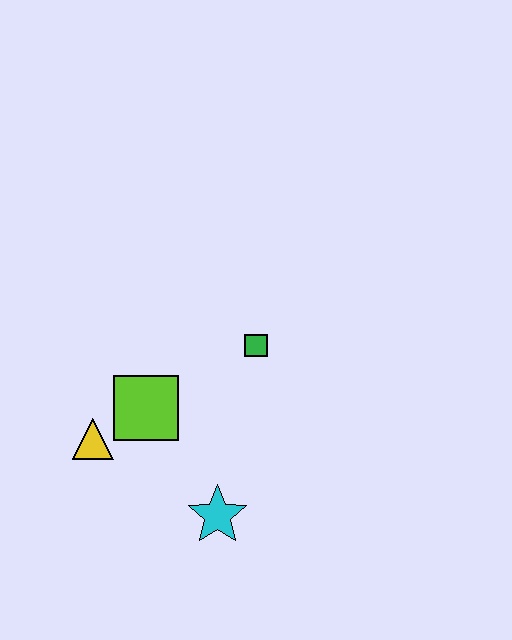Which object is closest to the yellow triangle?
The lime square is closest to the yellow triangle.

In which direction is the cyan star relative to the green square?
The cyan star is below the green square.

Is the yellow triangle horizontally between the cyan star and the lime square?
No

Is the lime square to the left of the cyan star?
Yes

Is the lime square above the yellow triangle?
Yes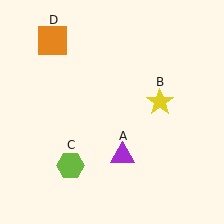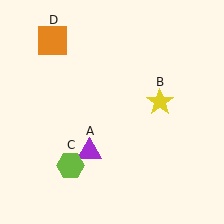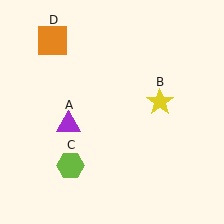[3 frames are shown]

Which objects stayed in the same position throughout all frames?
Yellow star (object B) and lime hexagon (object C) and orange square (object D) remained stationary.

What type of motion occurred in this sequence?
The purple triangle (object A) rotated clockwise around the center of the scene.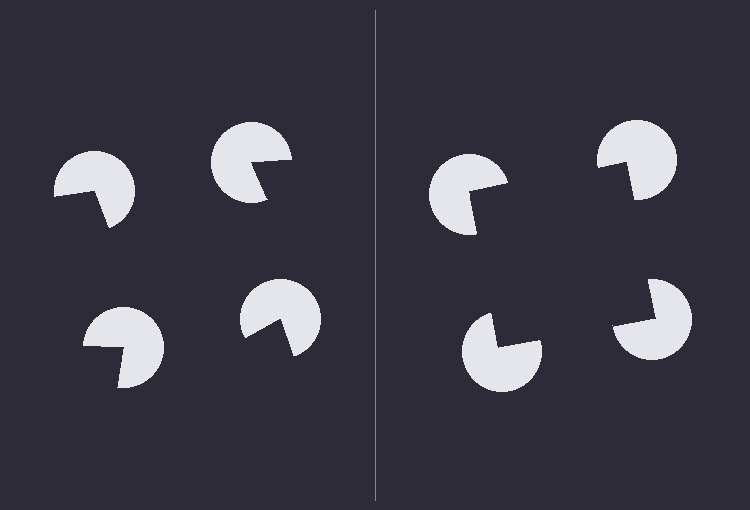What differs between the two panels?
The pac-man discs are positioned identically on both sides; only the wedge orientations differ. On the right they align to a square; on the left they are misaligned.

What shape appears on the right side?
An illusory square.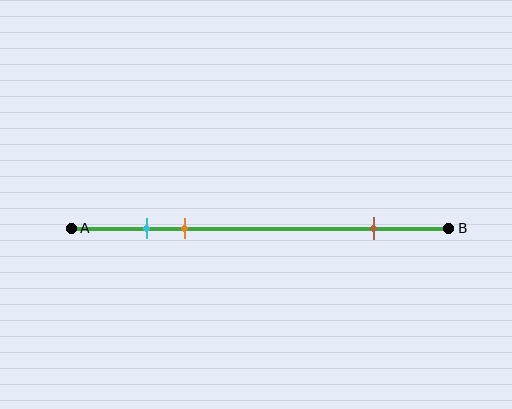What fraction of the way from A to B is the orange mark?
The orange mark is approximately 30% (0.3) of the way from A to B.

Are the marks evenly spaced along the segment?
No, the marks are not evenly spaced.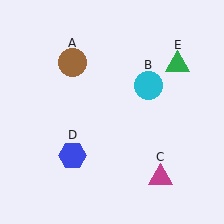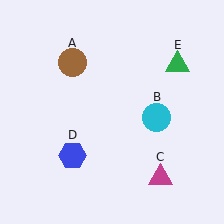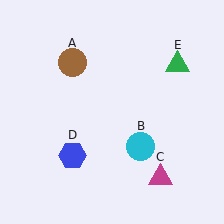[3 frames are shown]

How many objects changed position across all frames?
1 object changed position: cyan circle (object B).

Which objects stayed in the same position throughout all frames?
Brown circle (object A) and magenta triangle (object C) and blue hexagon (object D) and green triangle (object E) remained stationary.